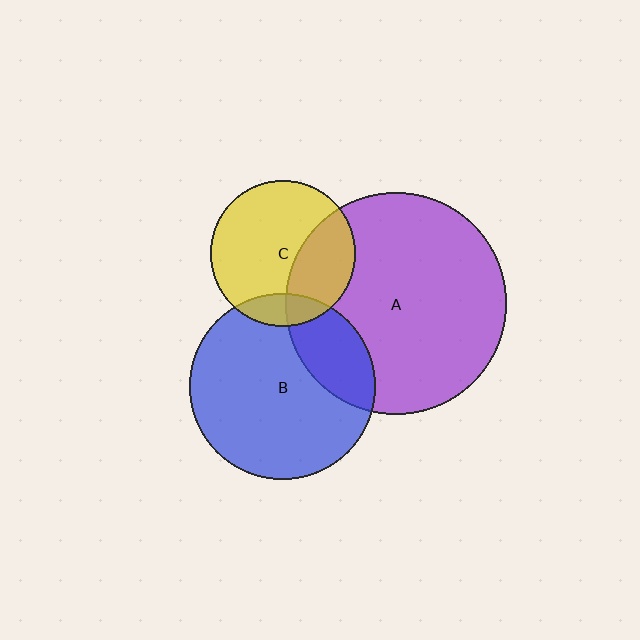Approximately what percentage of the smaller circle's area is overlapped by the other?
Approximately 35%.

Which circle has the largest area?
Circle A (purple).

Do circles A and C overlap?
Yes.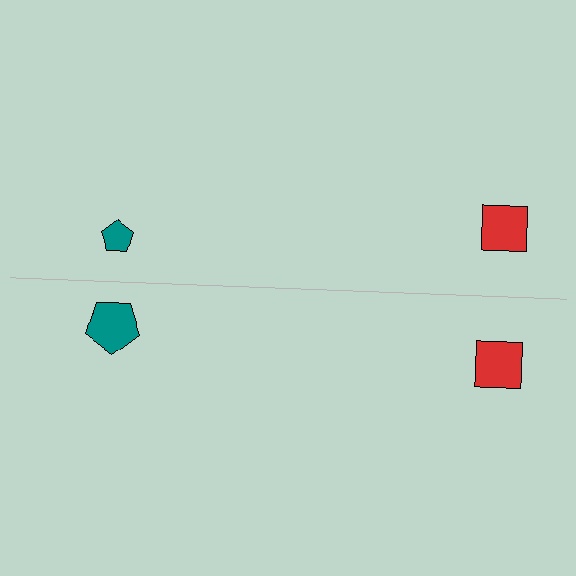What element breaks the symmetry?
The teal pentagon on the bottom side has a different size than its mirror counterpart.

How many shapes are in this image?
There are 4 shapes in this image.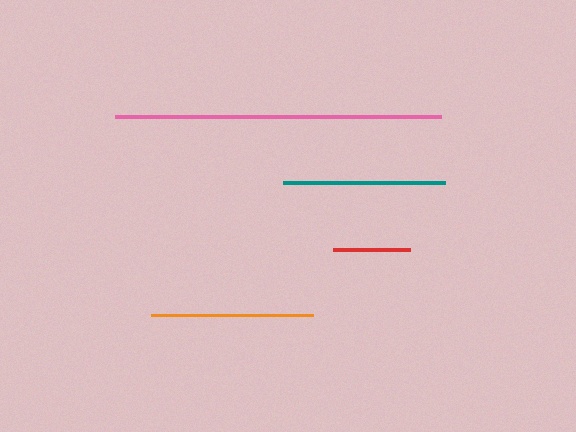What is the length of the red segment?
The red segment is approximately 77 pixels long.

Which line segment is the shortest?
The red line is the shortest at approximately 77 pixels.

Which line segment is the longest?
The pink line is the longest at approximately 325 pixels.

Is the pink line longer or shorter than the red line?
The pink line is longer than the red line.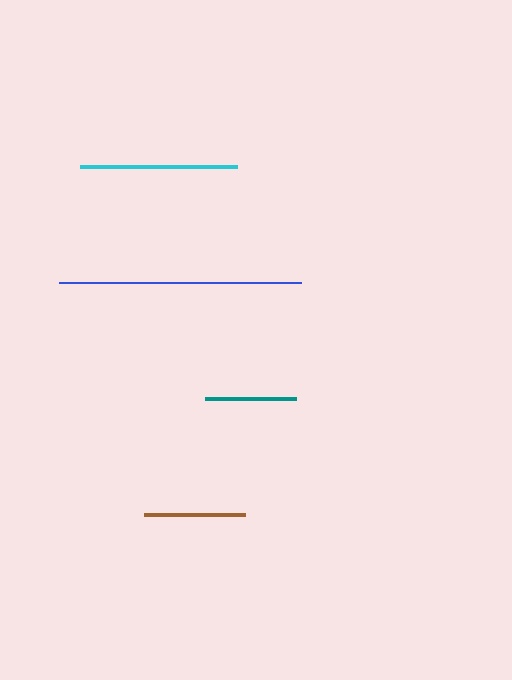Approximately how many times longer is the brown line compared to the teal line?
The brown line is approximately 1.1 times the length of the teal line.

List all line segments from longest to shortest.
From longest to shortest: blue, cyan, brown, teal.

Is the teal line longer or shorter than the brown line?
The brown line is longer than the teal line.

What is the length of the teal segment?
The teal segment is approximately 91 pixels long.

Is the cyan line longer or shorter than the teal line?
The cyan line is longer than the teal line.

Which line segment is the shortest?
The teal line is the shortest at approximately 91 pixels.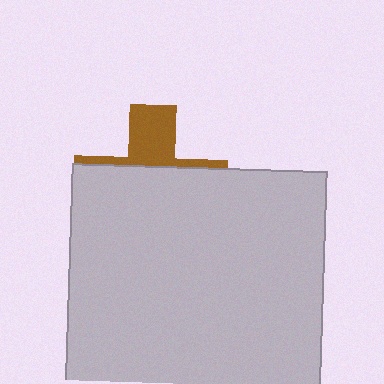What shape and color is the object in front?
The object in front is a light gray square.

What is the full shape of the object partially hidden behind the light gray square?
The partially hidden object is a brown cross.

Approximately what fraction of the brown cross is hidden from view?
Roughly 69% of the brown cross is hidden behind the light gray square.